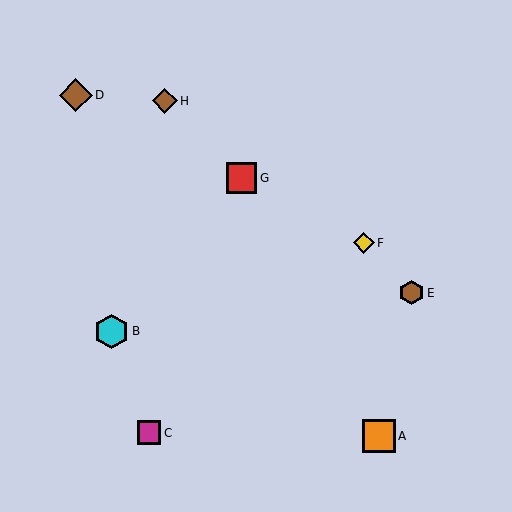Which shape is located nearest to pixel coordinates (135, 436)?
The magenta square (labeled C) at (149, 433) is nearest to that location.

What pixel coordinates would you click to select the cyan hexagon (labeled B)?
Click at (111, 331) to select the cyan hexagon B.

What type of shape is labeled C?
Shape C is a magenta square.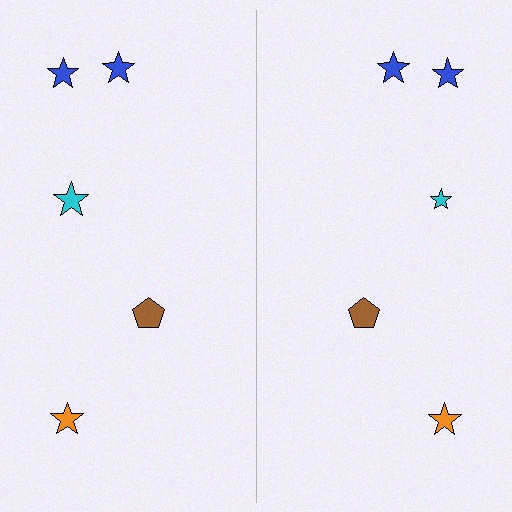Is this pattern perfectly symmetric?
No, the pattern is not perfectly symmetric. The cyan star on the right side has a different size than its mirror counterpart.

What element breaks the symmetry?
The cyan star on the right side has a different size than its mirror counterpart.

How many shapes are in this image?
There are 10 shapes in this image.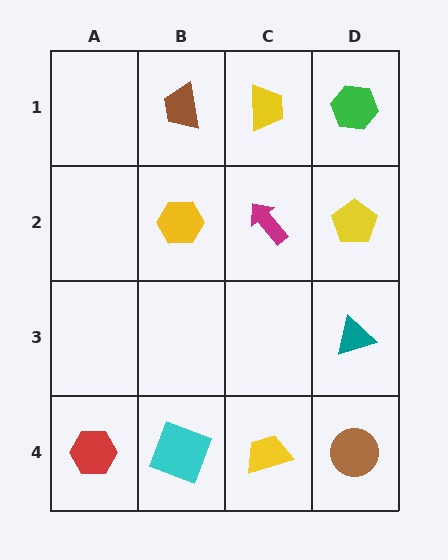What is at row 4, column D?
A brown circle.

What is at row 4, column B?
A cyan square.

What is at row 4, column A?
A red hexagon.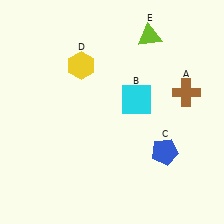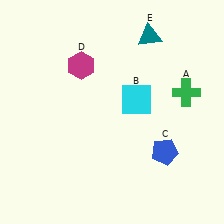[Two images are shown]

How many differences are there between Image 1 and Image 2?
There are 3 differences between the two images.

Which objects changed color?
A changed from brown to green. D changed from yellow to magenta. E changed from lime to teal.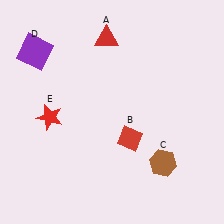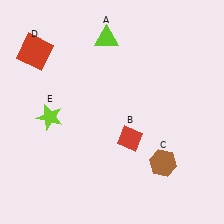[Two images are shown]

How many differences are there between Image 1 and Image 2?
There are 3 differences between the two images.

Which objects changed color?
A changed from red to lime. D changed from purple to red. E changed from red to lime.